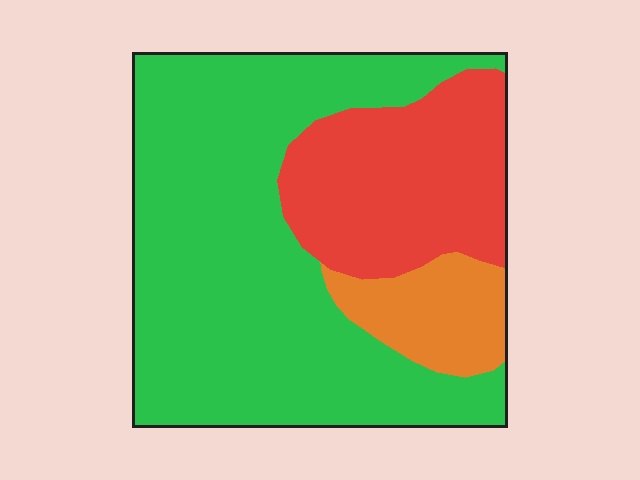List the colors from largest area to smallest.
From largest to smallest: green, red, orange.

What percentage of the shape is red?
Red takes up about one quarter (1/4) of the shape.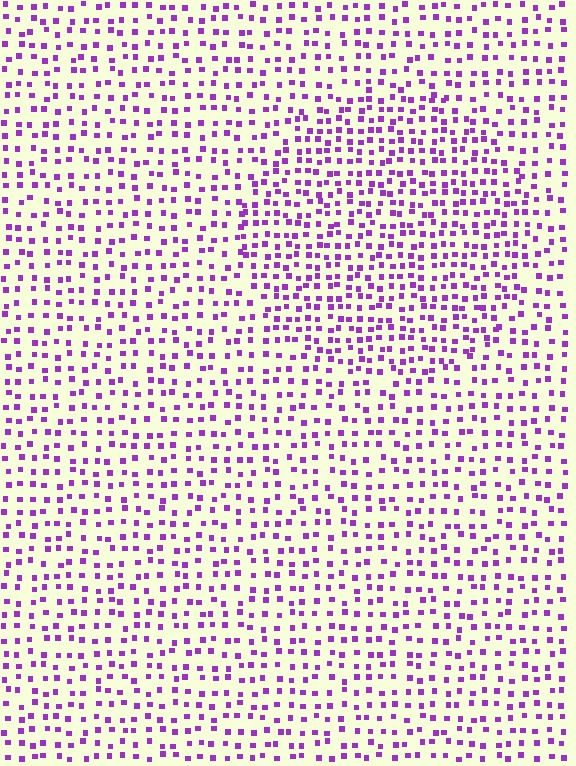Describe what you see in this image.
The image contains small purple elements arranged at two different densities. A circle-shaped region is visible where the elements are more densely packed than the surrounding area.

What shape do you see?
I see a circle.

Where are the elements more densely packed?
The elements are more densely packed inside the circle boundary.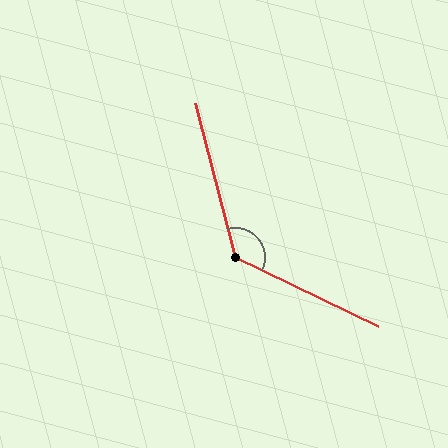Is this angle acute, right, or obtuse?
It is obtuse.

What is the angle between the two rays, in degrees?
Approximately 131 degrees.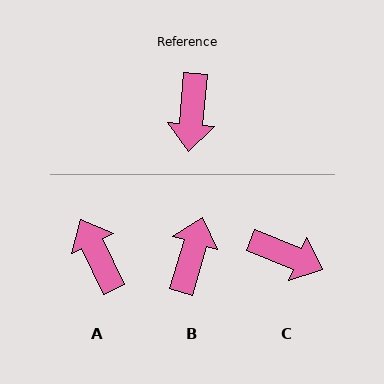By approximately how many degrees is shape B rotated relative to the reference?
Approximately 169 degrees counter-clockwise.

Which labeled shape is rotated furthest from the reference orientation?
B, about 169 degrees away.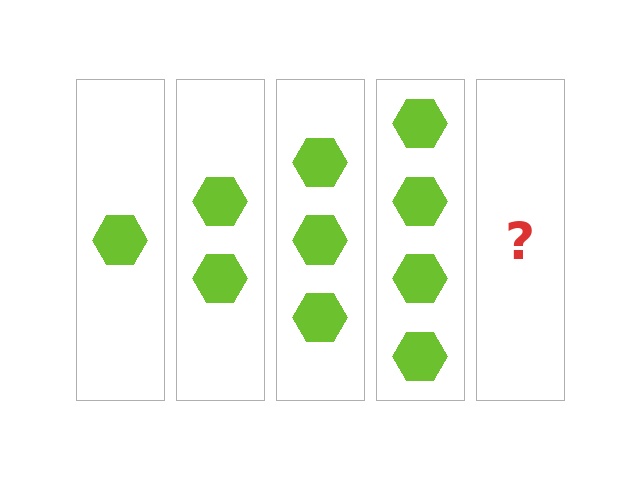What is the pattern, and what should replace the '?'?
The pattern is that each step adds one more hexagon. The '?' should be 5 hexagons.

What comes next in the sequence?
The next element should be 5 hexagons.